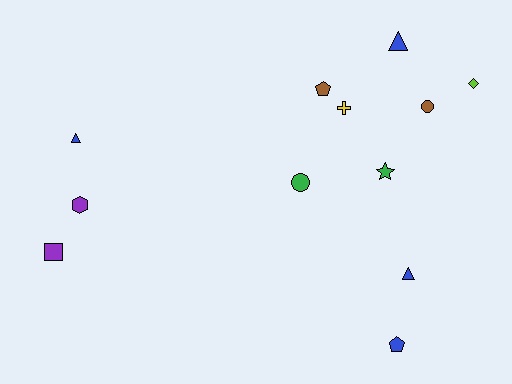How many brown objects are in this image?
There are 2 brown objects.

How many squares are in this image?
There is 1 square.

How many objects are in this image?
There are 12 objects.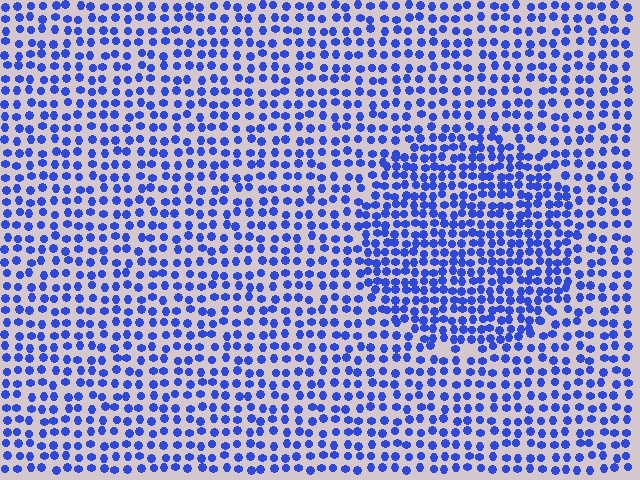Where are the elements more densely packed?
The elements are more densely packed inside the circle boundary.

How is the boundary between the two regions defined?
The boundary is defined by a change in element density (approximately 1.6x ratio). All elements are the same color, size, and shape.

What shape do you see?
I see a circle.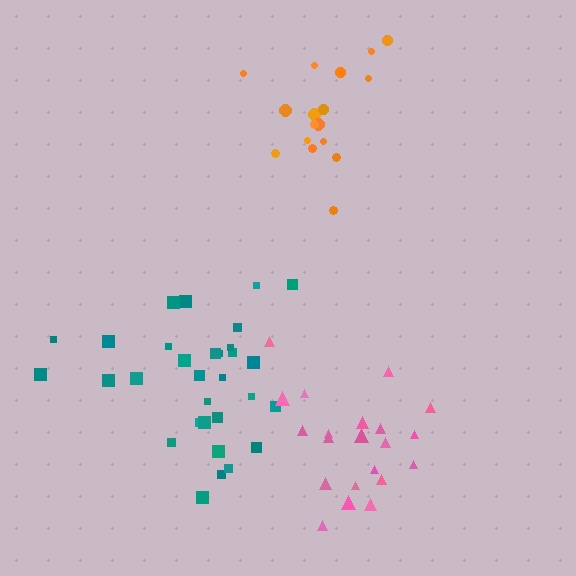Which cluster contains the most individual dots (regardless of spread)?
Teal (31).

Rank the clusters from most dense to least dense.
pink, teal, orange.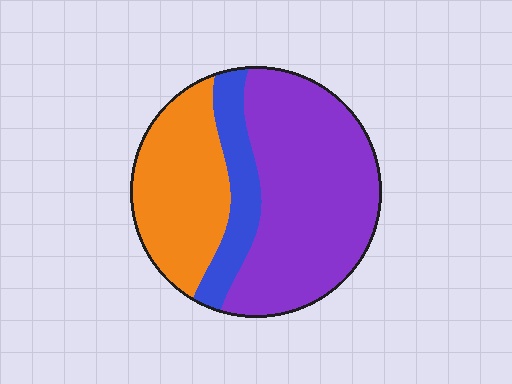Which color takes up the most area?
Purple, at roughly 55%.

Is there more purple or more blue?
Purple.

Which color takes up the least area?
Blue, at roughly 15%.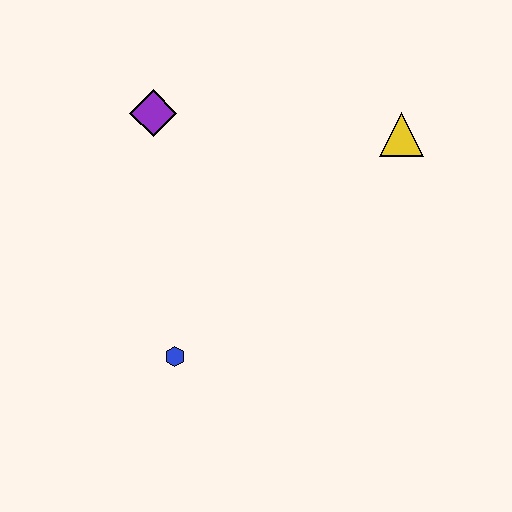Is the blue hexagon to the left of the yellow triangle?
Yes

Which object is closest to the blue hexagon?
The purple diamond is closest to the blue hexagon.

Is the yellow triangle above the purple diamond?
No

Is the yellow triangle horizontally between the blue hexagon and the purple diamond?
No